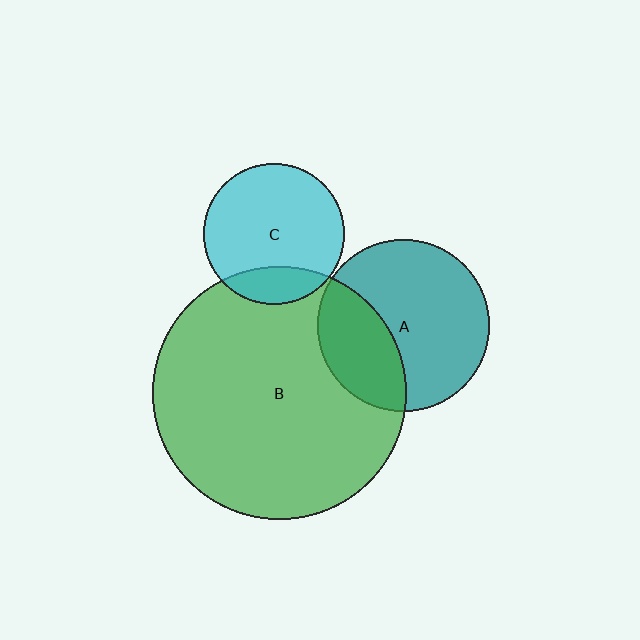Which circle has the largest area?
Circle B (green).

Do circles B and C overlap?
Yes.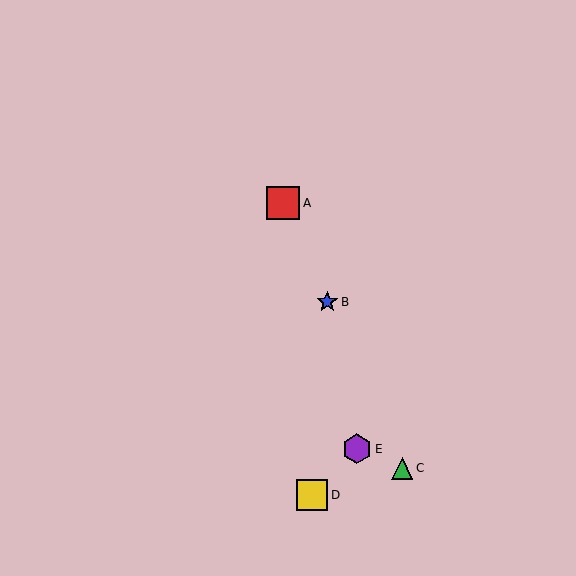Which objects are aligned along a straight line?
Objects A, B, C are aligned along a straight line.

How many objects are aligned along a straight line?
3 objects (A, B, C) are aligned along a straight line.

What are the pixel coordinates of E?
Object E is at (357, 449).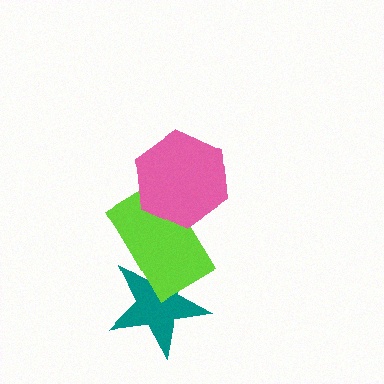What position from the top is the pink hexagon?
The pink hexagon is 1st from the top.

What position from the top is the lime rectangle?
The lime rectangle is 2nd from the top.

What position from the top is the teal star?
The teal star is 3rd from the top.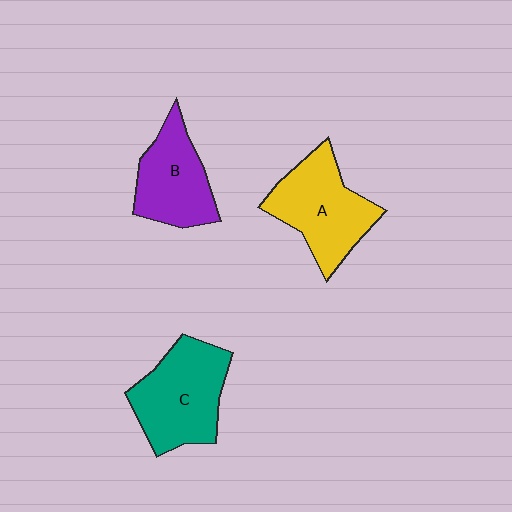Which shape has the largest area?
Shape C (teal).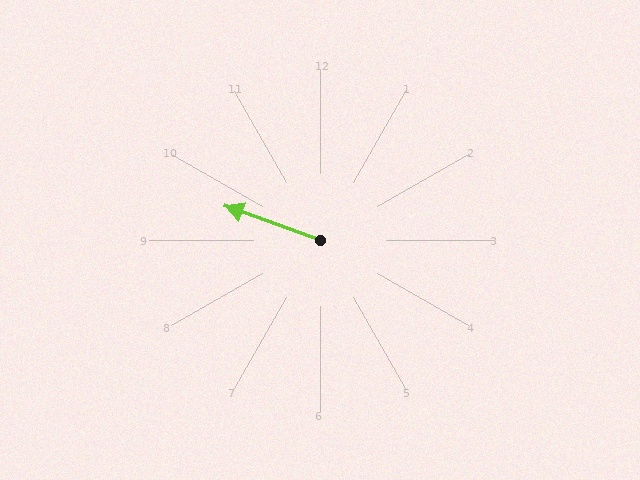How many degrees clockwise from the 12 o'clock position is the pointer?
Approximately 290 degrees.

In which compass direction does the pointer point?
West.